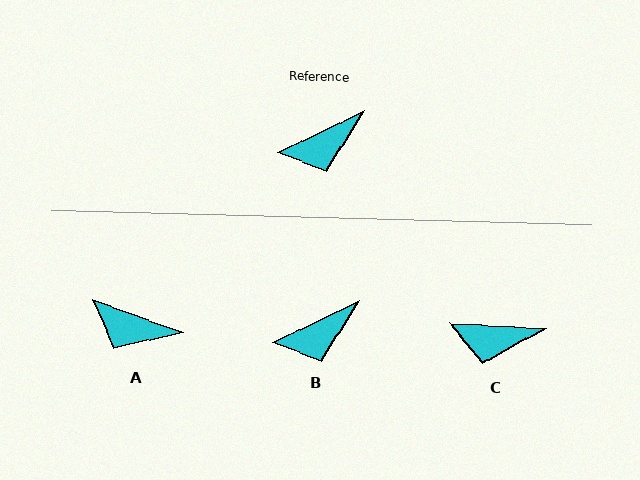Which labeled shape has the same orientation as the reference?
B.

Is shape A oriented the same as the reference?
No, it is off by about 45 degrees.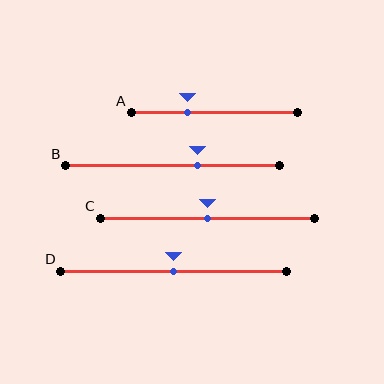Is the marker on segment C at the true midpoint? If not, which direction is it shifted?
Yes, the marker on segment C is at the true midpoint.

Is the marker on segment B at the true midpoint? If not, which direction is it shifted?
No, the marker on segment B is shifted to the right by about 11% of the segment length.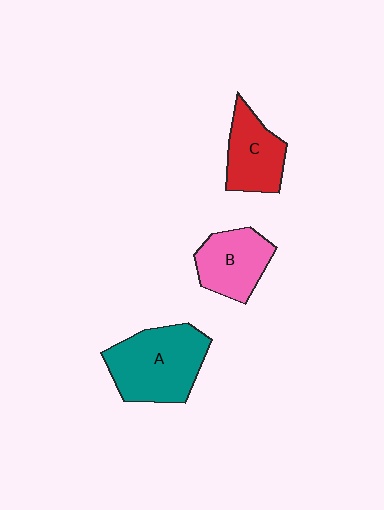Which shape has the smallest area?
Shape C (red).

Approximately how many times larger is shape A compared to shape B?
Approximately 1.5 times.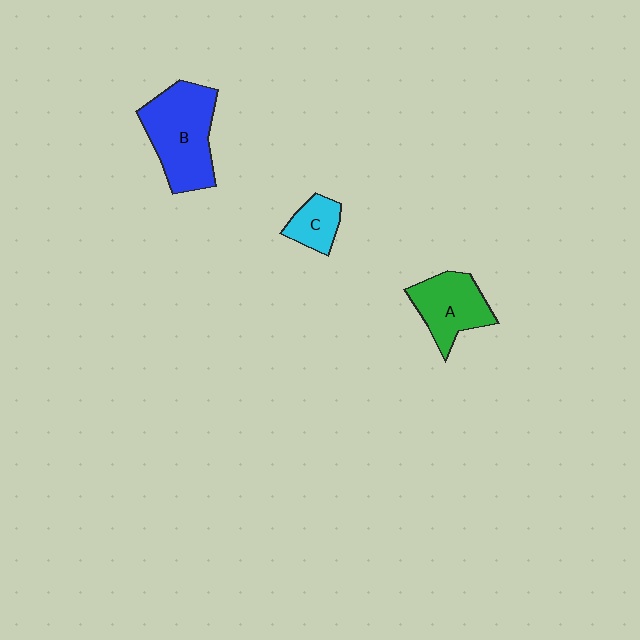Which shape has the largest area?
Shape B (blue).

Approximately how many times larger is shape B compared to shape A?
Approximately 1.5 times.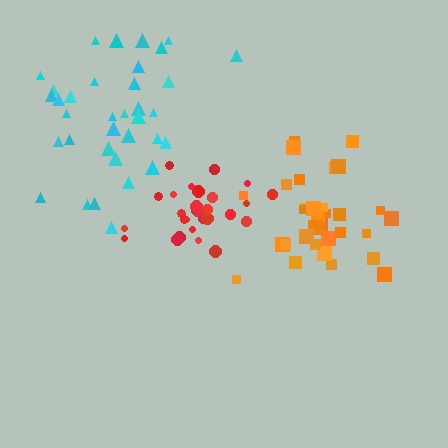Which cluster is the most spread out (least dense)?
Cyan.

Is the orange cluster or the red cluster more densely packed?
Red.